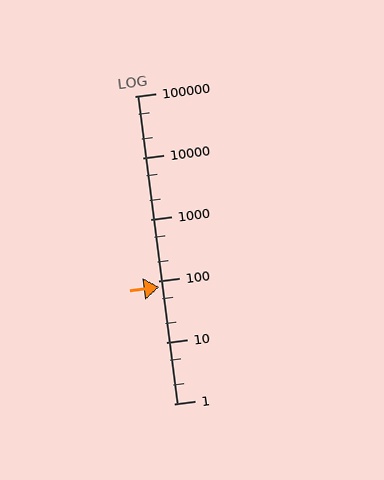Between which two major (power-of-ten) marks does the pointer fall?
The pointer is between 10 and 100.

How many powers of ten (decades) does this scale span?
The scale spans 5 decades, from 1 to 100000.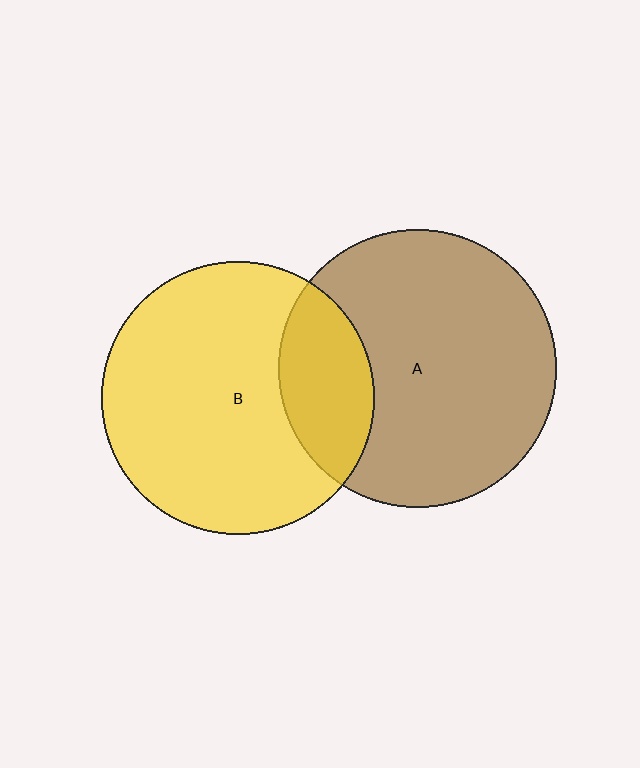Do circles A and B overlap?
Yes.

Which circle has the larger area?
Circle A (brown).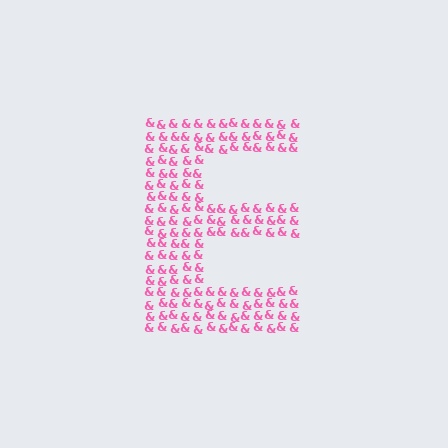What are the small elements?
The small elements are ampersands.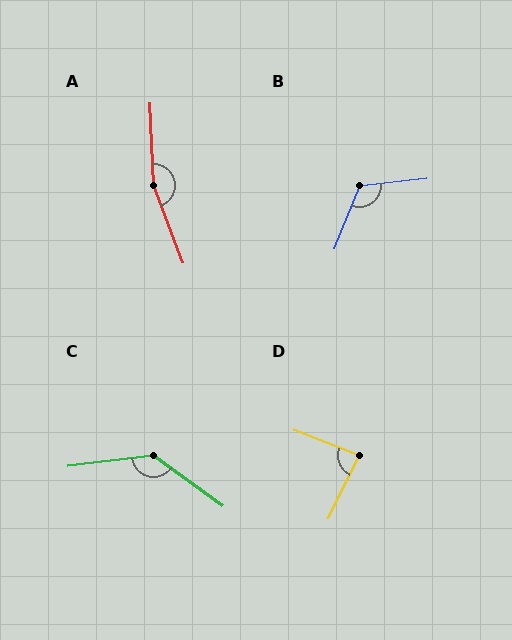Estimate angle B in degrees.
Approximately 119 degrees.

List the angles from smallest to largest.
D (84°), B (119°), C (137°), A (162°).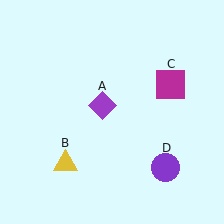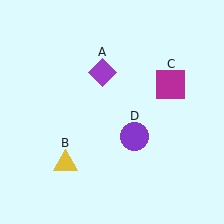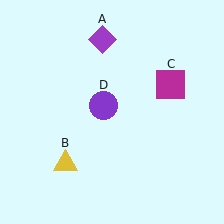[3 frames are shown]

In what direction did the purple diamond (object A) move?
The purple diamond (object A) moved up.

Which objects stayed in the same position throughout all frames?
Yellow triangle (object B) and magenta square (object C) remained stationary.